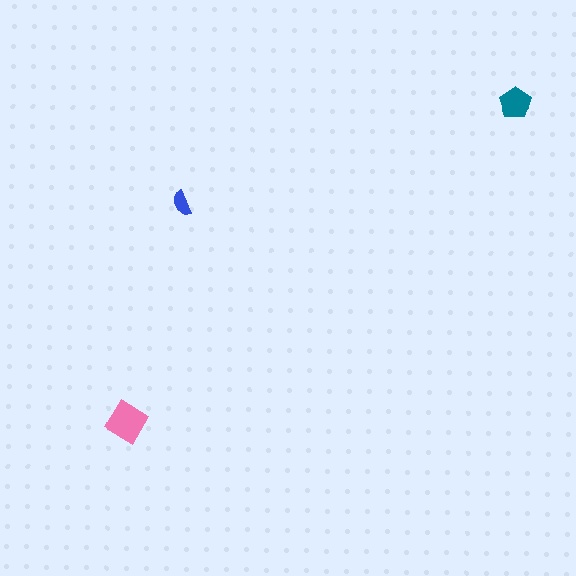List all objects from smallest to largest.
The blue semicircle, the teal pentagon, the pink diamond.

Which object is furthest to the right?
The teal pentagon is rightmost.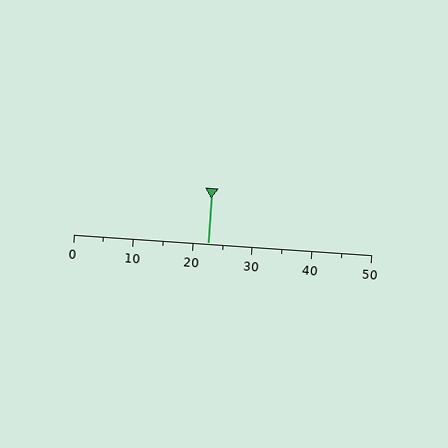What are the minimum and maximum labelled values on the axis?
The axis runs from 0 to 50.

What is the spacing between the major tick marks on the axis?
The major ticks are spaced 10 apart.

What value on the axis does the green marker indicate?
The marker indicates approximately 22.5.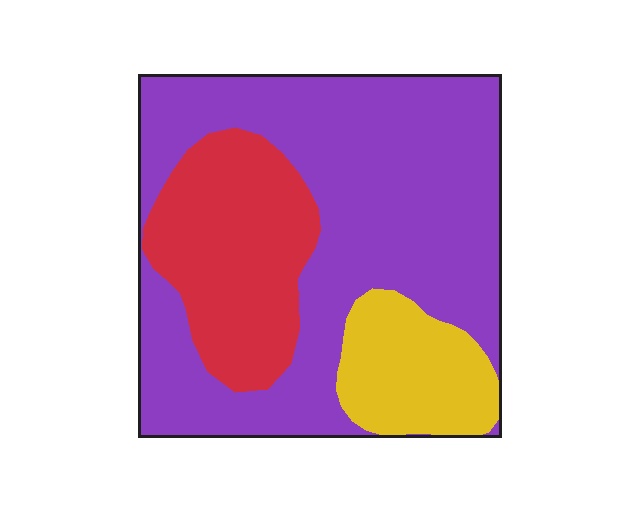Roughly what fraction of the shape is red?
Red takes up about one quarter (1/4) of the shape.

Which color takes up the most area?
Purple, at roughly 60%.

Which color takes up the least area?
Yellow, at roughly 15%.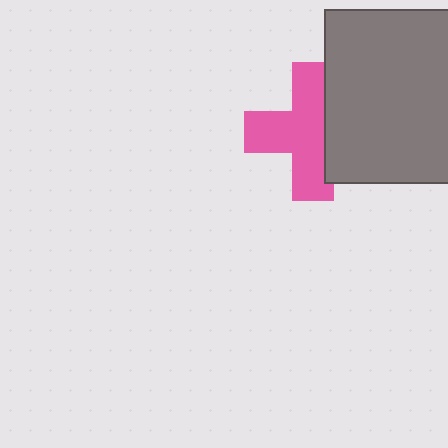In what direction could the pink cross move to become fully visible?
The pink cross could move left. That would shift it out from behind the gray square entirely.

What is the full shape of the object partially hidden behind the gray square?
The partially hidden object is a pink cross.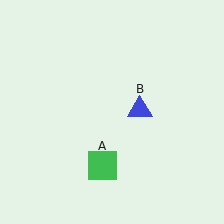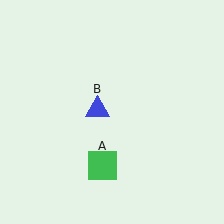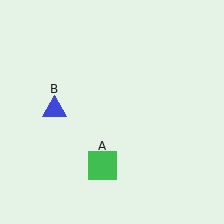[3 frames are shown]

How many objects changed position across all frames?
1 object changed position: blue triangle (object B).